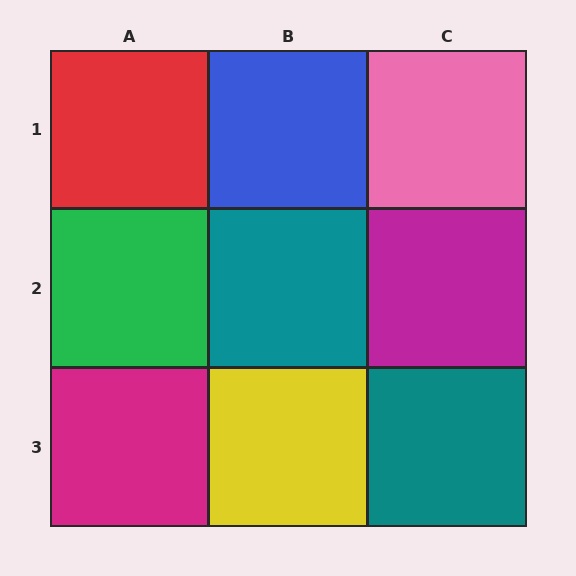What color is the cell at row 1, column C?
Pink.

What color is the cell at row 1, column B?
Blue.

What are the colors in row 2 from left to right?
Green, teal, magenta.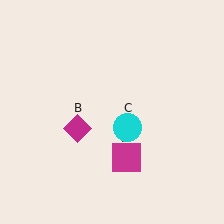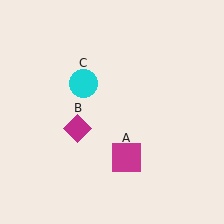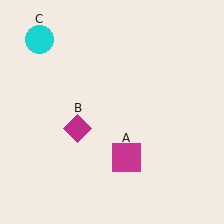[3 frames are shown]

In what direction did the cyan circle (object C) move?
The cyan circle (object C) moved up and to the left.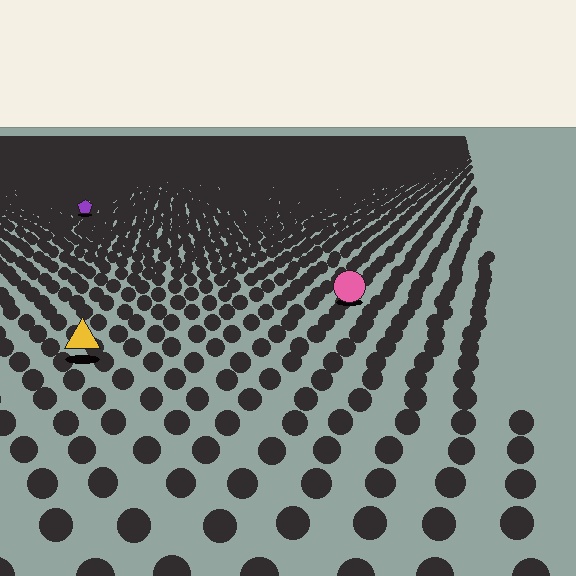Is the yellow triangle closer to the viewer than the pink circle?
Yes. The yellow triangle is closer — you can tell from the texture gradient: the ground texture is coarser near it.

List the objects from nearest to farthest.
From nearest to farthest: the yellow triangle, the pink circle, the purple pentagon.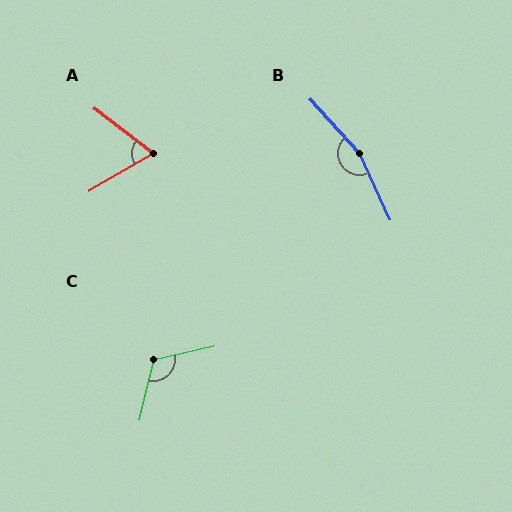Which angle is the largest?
B, at approximately 163 degrees.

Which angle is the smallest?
A, at approximately 68 degrees.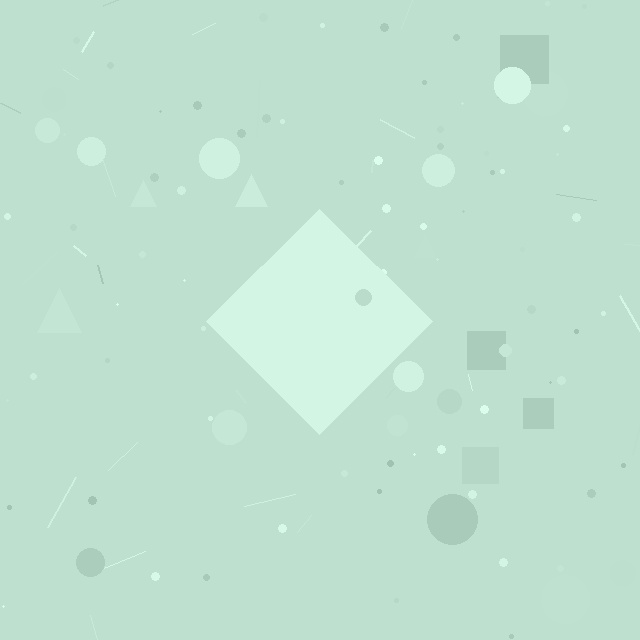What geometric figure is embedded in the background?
A diamond is embedded in the background.